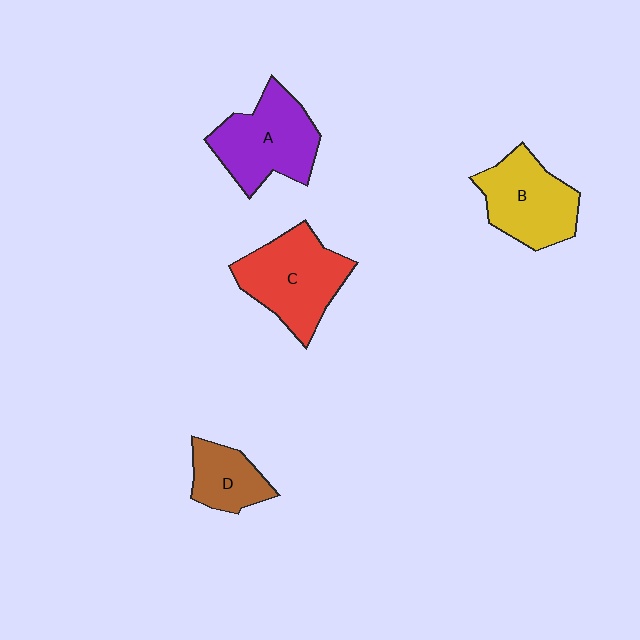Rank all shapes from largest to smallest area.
From largest to smallest: C (red), A (purple), B (yellow), D (brown).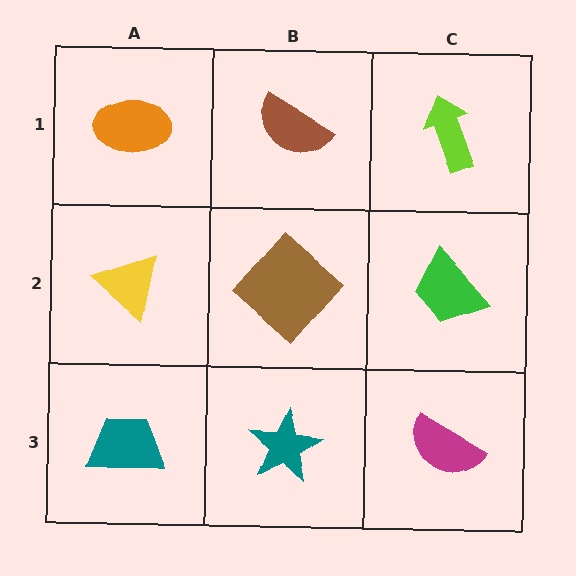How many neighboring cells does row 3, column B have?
3.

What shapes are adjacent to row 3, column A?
A yellow triangle (row 2, column A), a teal star (row 3, column B).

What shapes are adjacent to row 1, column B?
A brown diamond (row 2, column B), an orange ellipse (row 1, column A), a lime arrow (row 1, column C).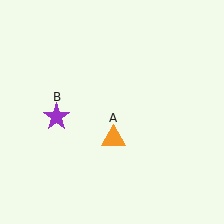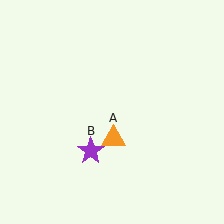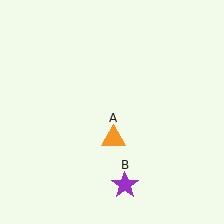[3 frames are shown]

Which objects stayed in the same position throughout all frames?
Orange triangle (object A) remained stationary.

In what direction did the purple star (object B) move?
The purple star (object B) moved down and to the right.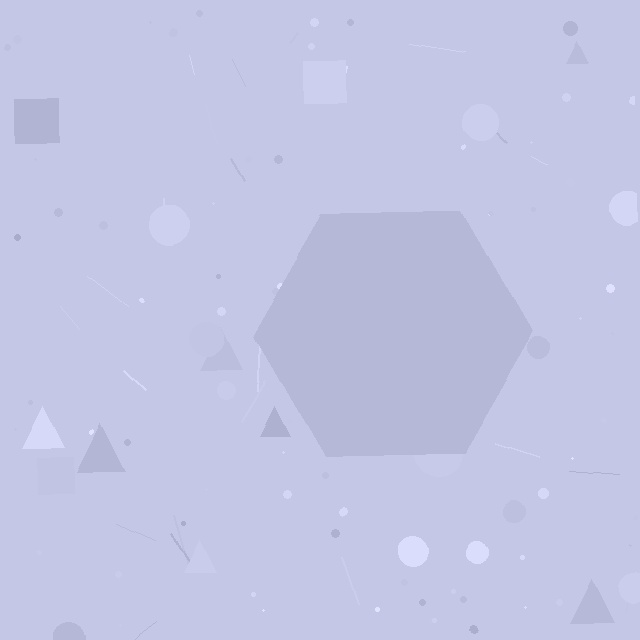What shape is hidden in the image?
A hexagon is hidden in the image.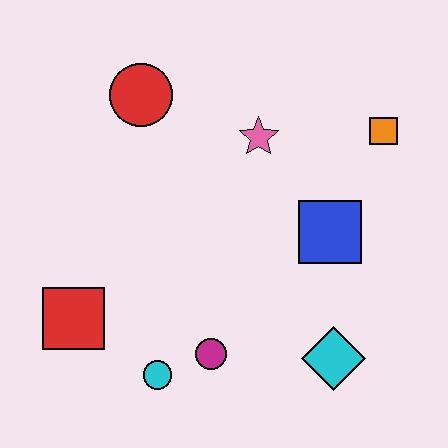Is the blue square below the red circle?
Yes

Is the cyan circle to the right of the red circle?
Yes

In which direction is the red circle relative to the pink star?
The red circle is to the left of the pink star.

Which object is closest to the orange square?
The blue square is closest to the orange square.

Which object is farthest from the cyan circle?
The orange square is farthest from the cyan circle.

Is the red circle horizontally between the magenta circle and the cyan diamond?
No